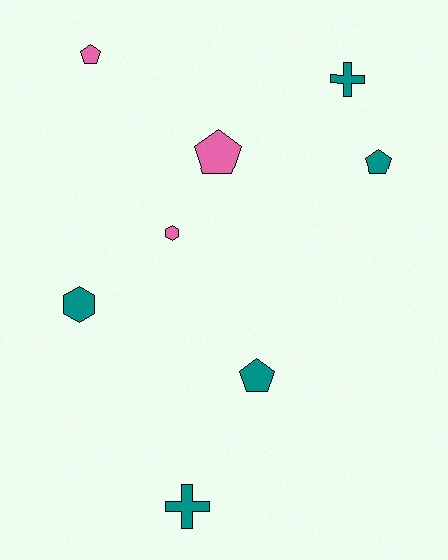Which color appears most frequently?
Teal, with 5 objects.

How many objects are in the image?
There are 8 objects.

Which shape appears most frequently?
Pentagon, with 4 objects.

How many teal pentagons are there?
There are 2 teal pentagons.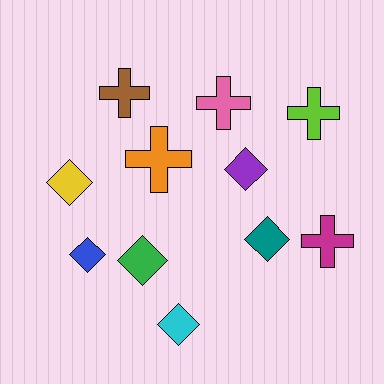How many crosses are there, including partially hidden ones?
There are 5 crosses.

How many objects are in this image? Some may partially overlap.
There are 11 objects.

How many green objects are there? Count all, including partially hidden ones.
There is 1 green object.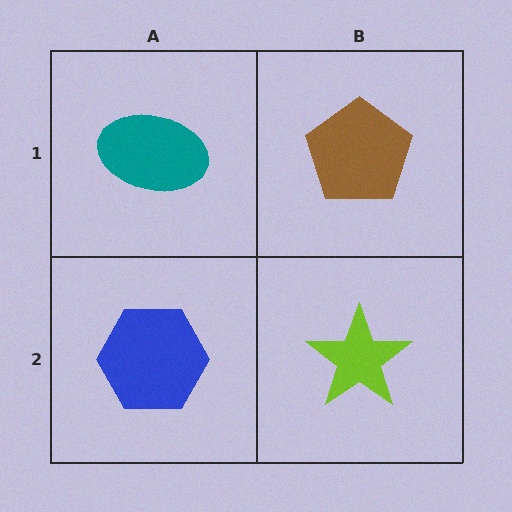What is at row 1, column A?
A teal ellipse.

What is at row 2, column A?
A blue hexagon.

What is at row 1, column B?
A brown pentagon.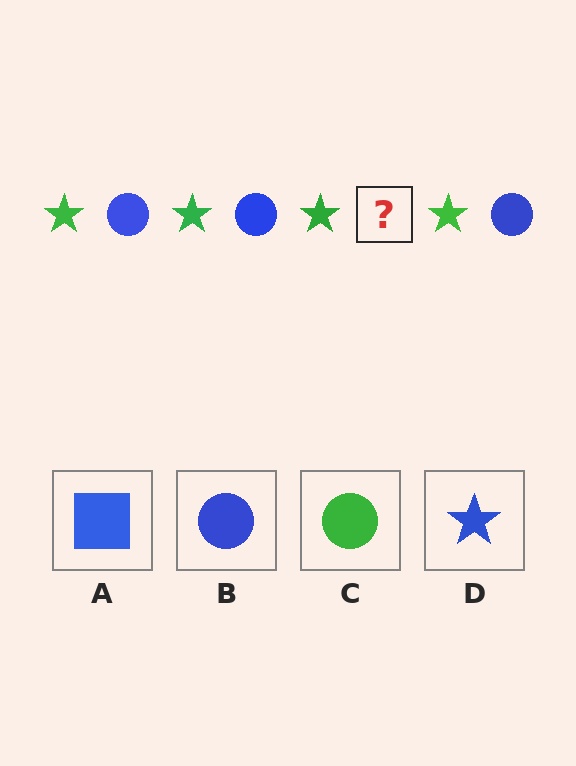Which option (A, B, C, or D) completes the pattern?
B.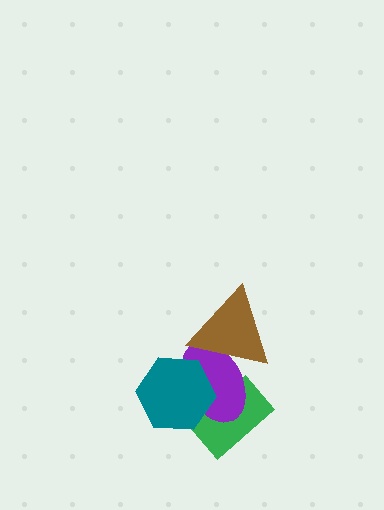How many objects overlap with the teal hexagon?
2 objects overlap with the teal hexagon.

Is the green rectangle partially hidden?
Yes, it is partially covered by another shape.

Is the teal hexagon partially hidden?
No, no other shape covers it.